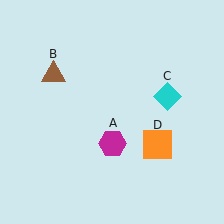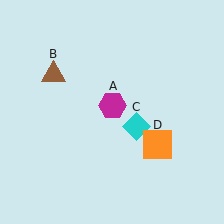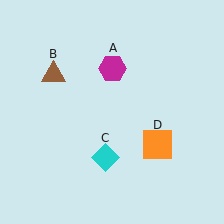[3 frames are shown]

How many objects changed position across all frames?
2 objects changed position: magenta hexagon (object A), cyan diamond (object C).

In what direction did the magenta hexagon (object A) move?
The magenta hexagon (object A) moved up.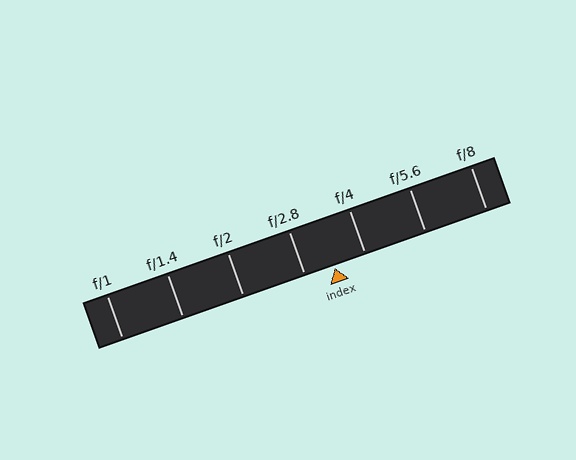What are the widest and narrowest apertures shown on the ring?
The widest aperture shown is f/1 and the narrowest is f/8.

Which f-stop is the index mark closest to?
The index mark is closest to f/2.8.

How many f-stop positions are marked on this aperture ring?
There are 7 f-stop positions marked.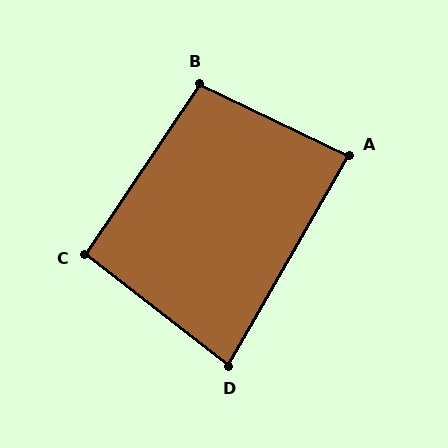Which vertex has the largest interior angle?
B, at approximately 98 degrees.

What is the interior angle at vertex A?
Approximately 86 degrees (approximately right).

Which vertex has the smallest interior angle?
D, at approximately 82 degrees.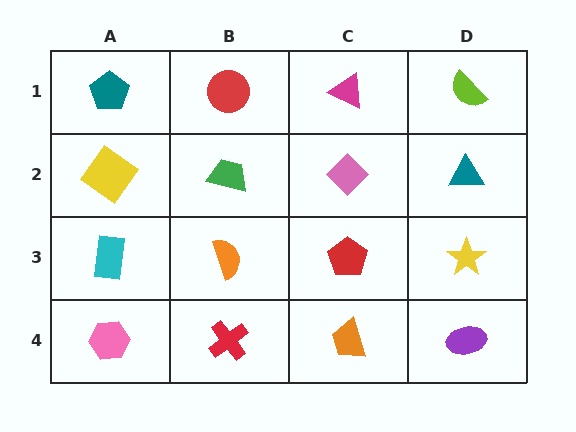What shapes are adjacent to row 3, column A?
A yellow diamond (row 2, column A), a pink hexagon (row 4, column A), an orange semicircle (row 3, column B).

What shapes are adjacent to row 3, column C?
A pink diamond (row 2, column C), an orange trapezoid (row 4, column C), an orange semicircle (row 3, column B), a yellow star (row 3, column D).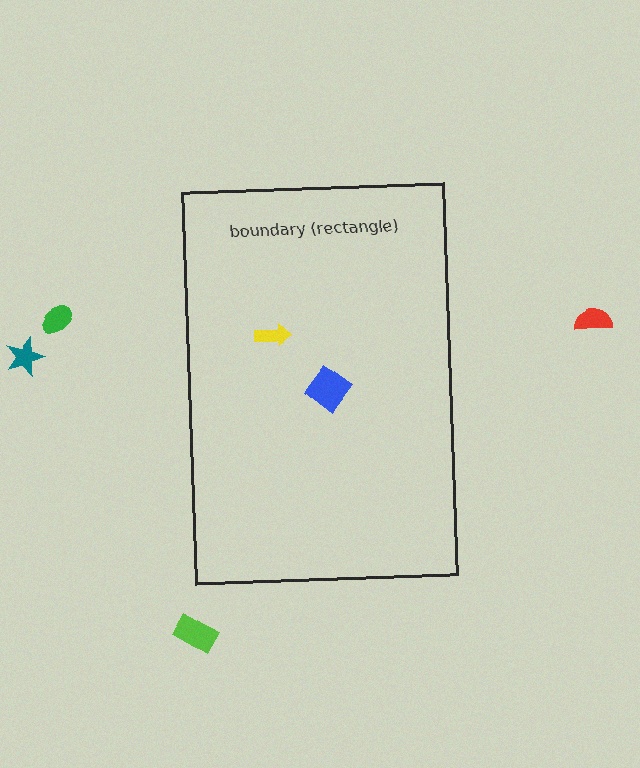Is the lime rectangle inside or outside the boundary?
Outside.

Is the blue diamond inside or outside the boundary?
Inside.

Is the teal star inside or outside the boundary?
Outside.